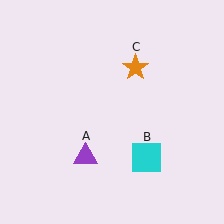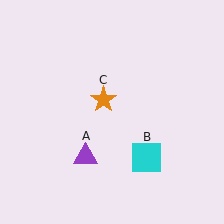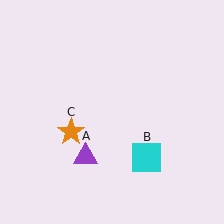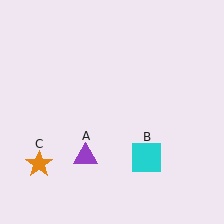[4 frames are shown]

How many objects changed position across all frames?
1 object changed position: orange star (object C).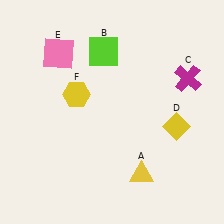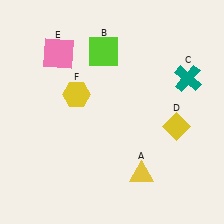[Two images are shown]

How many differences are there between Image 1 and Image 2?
There is 1 difference between the two images.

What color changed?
The cross (C) changed from magenta in Image 1 to teal in Image 2.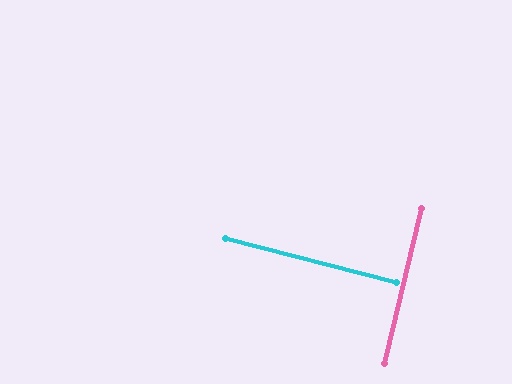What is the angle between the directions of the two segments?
Approximately 89 degrees.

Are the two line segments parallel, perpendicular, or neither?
Perpendicular — they meet at approximately 89°.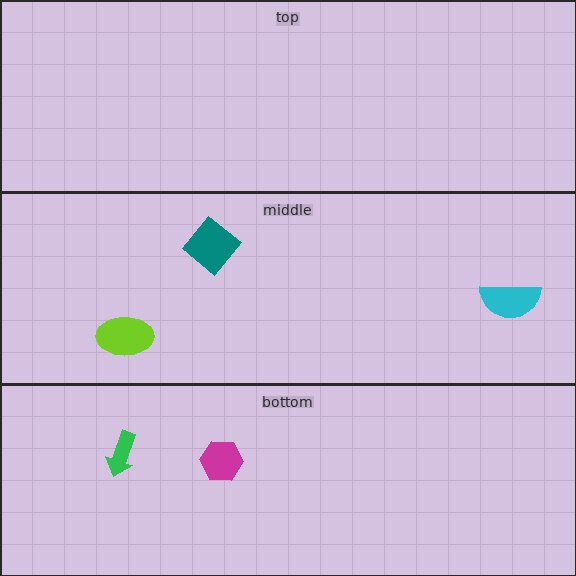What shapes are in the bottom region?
The magenta hexagon, the green arrow.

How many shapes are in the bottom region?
2.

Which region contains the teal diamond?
The middle region.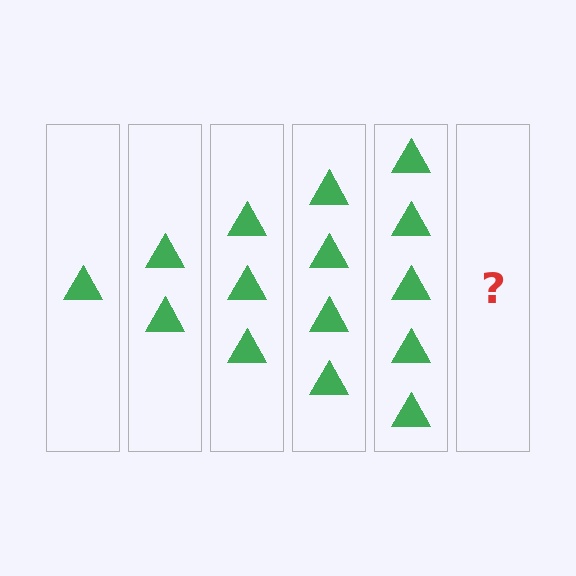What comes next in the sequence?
The next element should be 6 triangles.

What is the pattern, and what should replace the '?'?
The pattern is that each step adds one more triangle. The '?' should be 6 triangles.